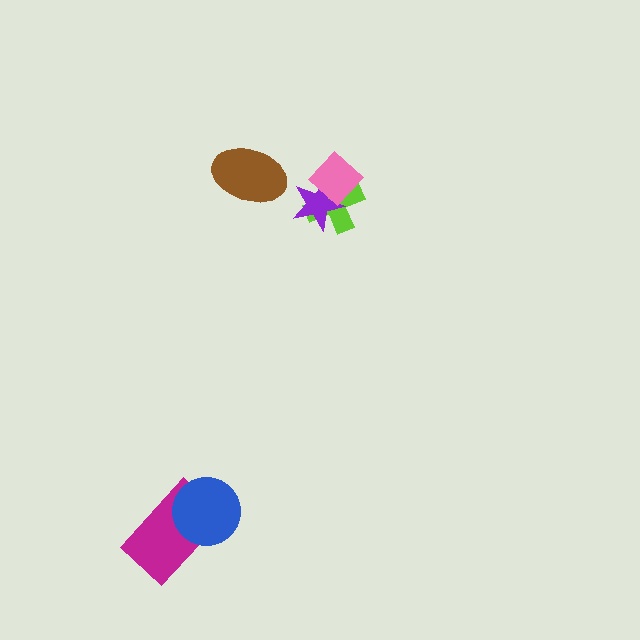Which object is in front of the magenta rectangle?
The blue circle is in front of the magenta rectangle.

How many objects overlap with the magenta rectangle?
1 object overlaps with the magenta rectangle.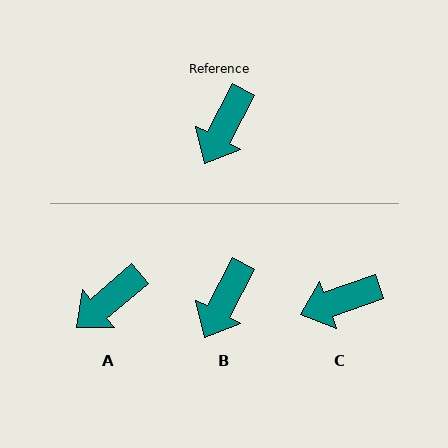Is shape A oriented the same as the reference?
No, it is off by about 22 degrees.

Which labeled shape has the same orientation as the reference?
B.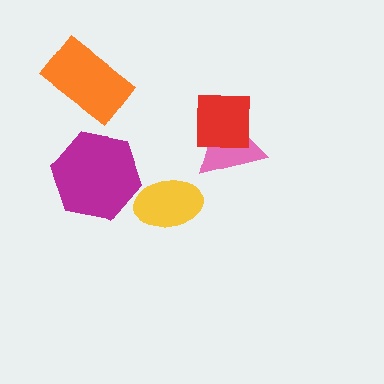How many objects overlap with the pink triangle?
1 object overlaps with the pink triangle.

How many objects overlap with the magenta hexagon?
0 objects overlap with the magenta hexagon.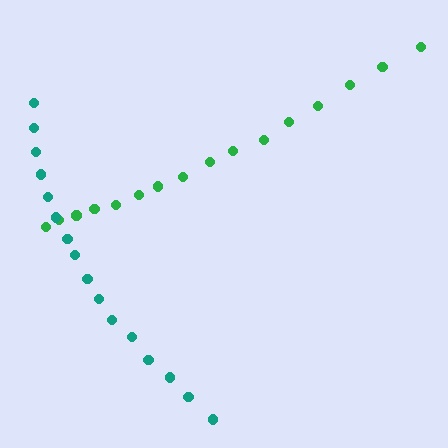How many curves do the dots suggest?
There are 2 distinct paths.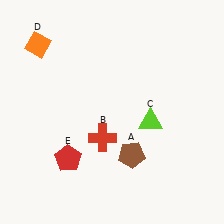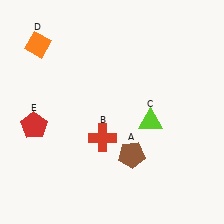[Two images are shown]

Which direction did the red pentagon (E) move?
The red pentagon (E) moved left.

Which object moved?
The red pentagon (E) moved left.